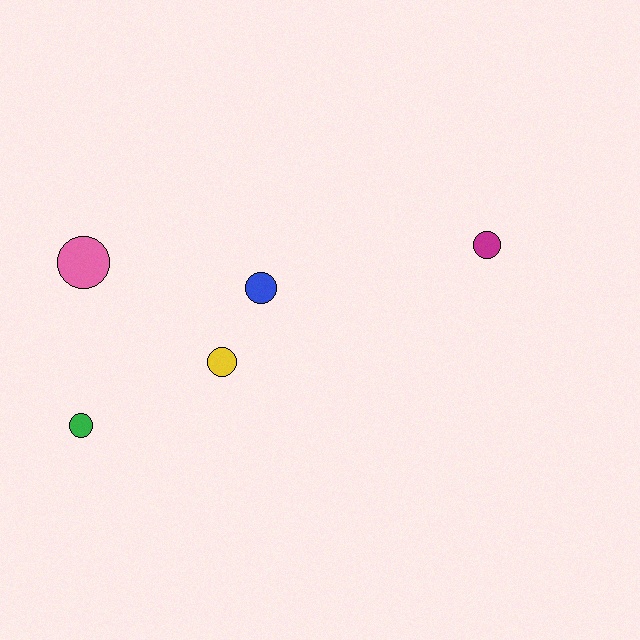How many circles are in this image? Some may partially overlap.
There are 5 circles.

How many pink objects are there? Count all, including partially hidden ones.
There is 1 pink object.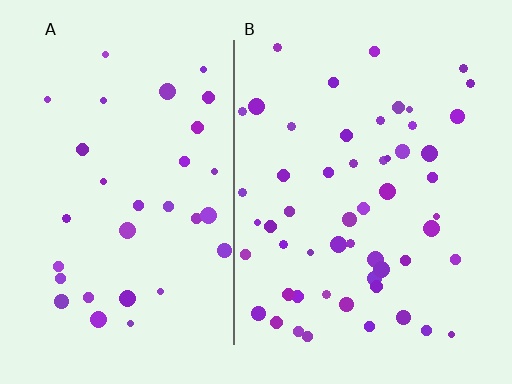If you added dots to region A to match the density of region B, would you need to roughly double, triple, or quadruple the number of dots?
Approximately double.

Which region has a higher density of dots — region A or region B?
B (the right).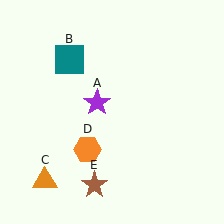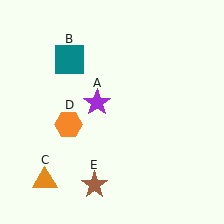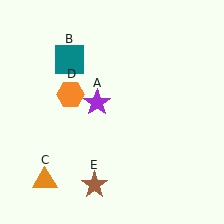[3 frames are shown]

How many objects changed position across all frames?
1 object changed position: orange hexagon (object D).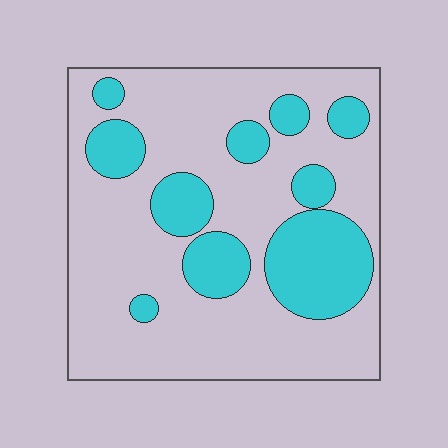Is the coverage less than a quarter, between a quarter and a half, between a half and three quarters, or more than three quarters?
Between a quarter and a half.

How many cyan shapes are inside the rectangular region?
10.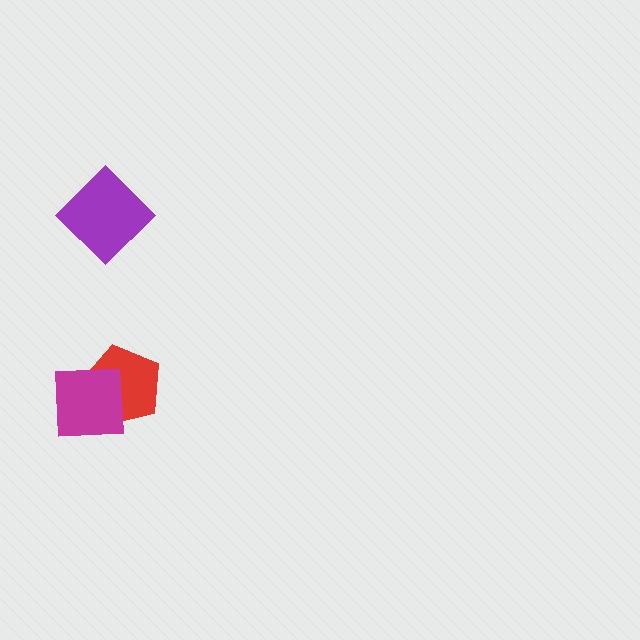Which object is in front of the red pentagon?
The magenta square is in front of the red pentagon.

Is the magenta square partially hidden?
No, no other shape covers it.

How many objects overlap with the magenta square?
1 object overlaps with the magenta square.